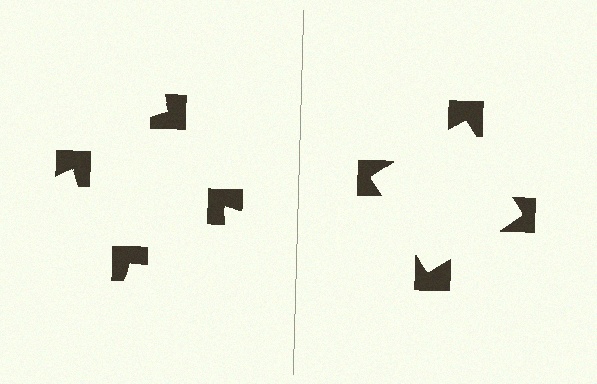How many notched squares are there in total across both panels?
8 — 4 on each side.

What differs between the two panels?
The notched squares are positioned identically on both sides; only the wedge orientations differ. On the right they align to a square; on the left they are misaligned.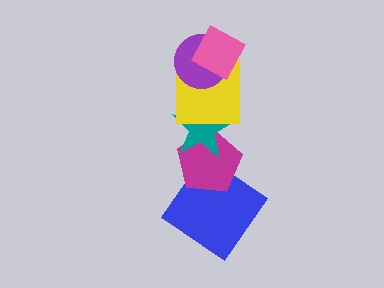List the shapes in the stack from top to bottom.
From top to bottom: the pink square, the purple circle, the yellow square, the teal star, the magenta pentagon, the blue diamond.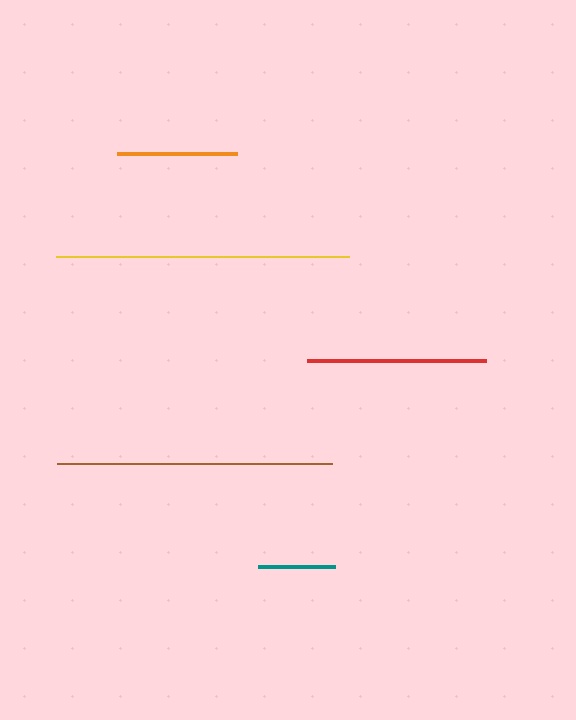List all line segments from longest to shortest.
From longest to shortest: yellow, brown, red, orange, teal.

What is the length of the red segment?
The red segment is approximately 179 pixels long.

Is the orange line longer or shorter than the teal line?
The orange line is longer than the teal line.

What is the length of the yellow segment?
The yellow segment is approximately 293 pixels long.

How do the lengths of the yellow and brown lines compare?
The yellow and brown lines are approximately the same length.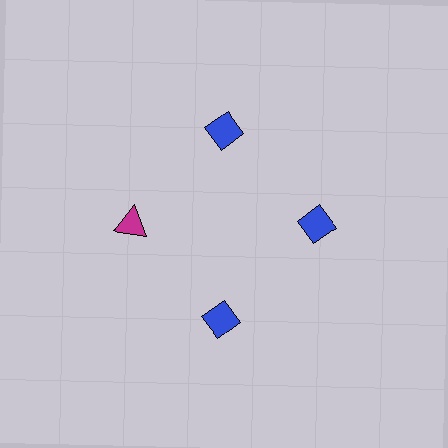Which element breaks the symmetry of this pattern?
The magenta triangle at roughly the 9 o'clock position breaks the symmetry. All other shapes are blue diamonds.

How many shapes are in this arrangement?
There are 4 shapes arranged in a ring pattern.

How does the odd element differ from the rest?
It differs in both color (magenta instead of blue) and shape (triangle instead of diamond).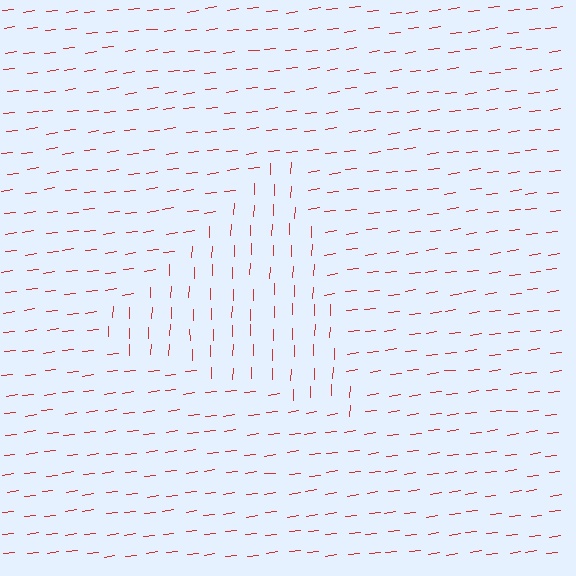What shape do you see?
I see a triangle.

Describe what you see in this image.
The image is filled with small red line segments. A triangle region in the image has lines oriented differently from the surrounding lines, creating a visible texture boundary.